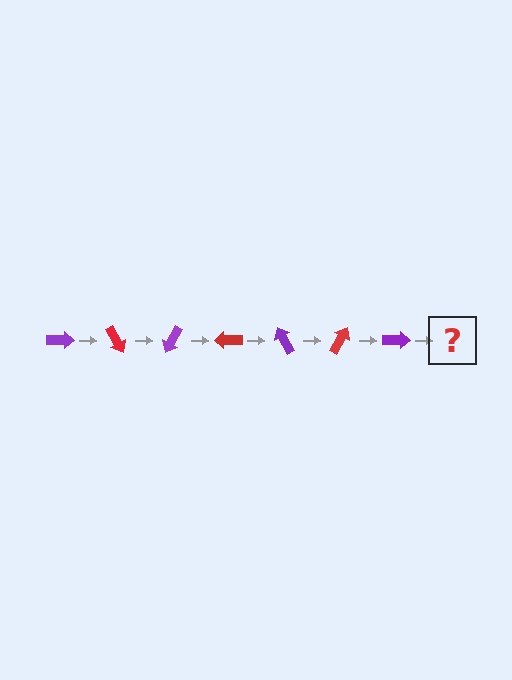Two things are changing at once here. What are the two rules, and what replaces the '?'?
The two rules are that it rotates 60 degrees each step and the color cycles through purple and red. The '?' should be a red arrow, rotated 420 degrees from the start.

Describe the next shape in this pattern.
It should be a red arrow, rotated 420 degrees from the start.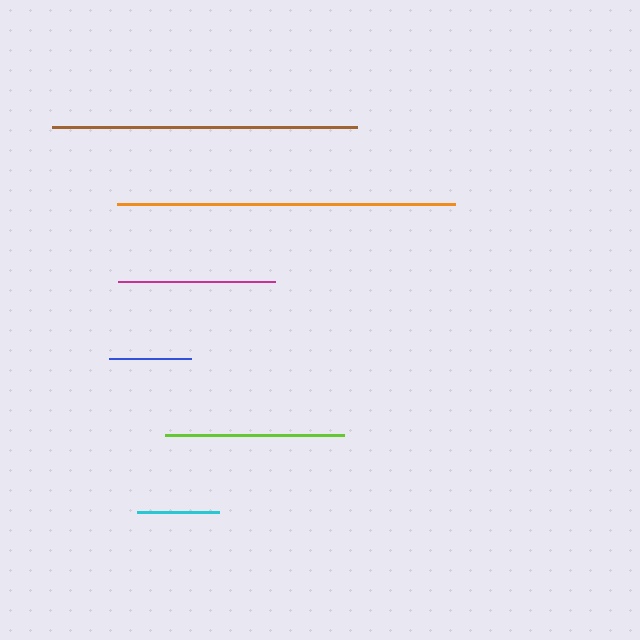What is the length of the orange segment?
The orange segment is approximately 338 pixels long.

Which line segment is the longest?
The orange line is the longest at approximately 338 pixels.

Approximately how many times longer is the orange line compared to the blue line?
The orange line is approximately 4.1 times the length of the blue line.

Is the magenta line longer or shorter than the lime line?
The lime line is longer than the magenta line.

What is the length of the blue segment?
The blue segment is approximately 82 pixels long.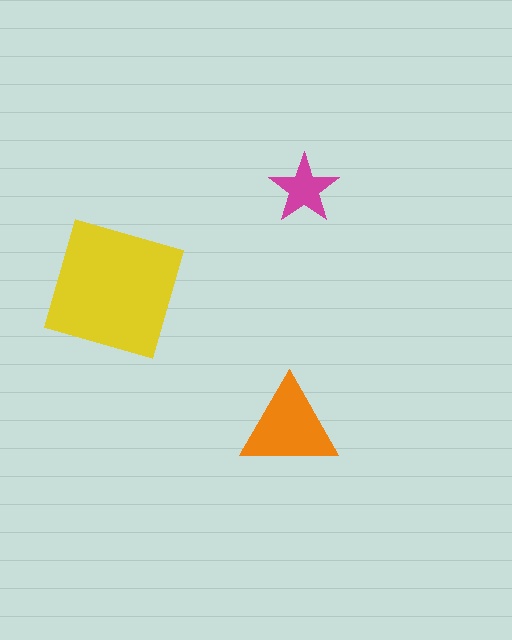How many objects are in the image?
There are 3 objects in the image.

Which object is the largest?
The yellow square.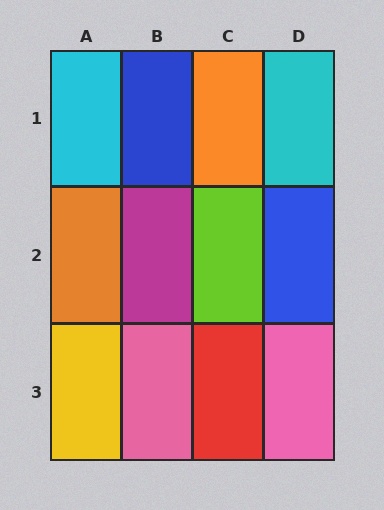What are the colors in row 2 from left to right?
Orange, magenta, lime, blue.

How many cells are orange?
2 cells are orange.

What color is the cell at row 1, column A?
Cyan.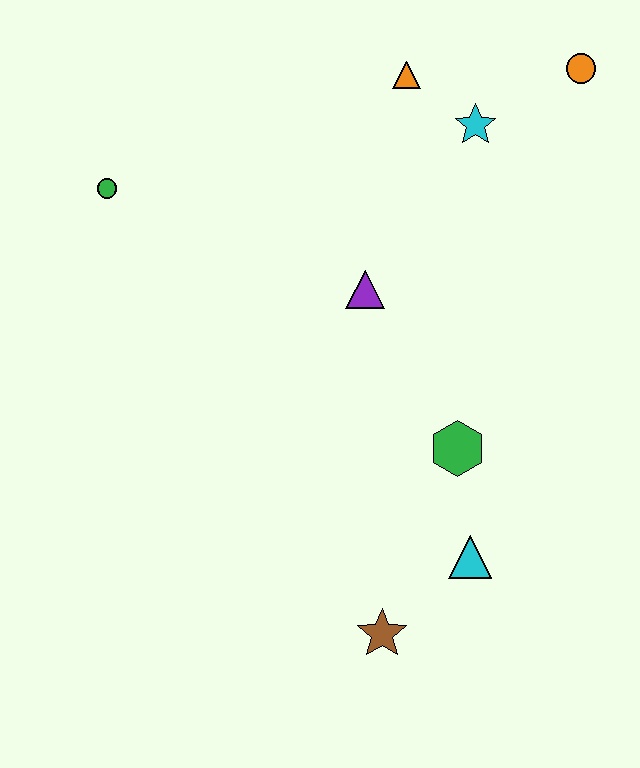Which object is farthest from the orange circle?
The brown star is farthest from the orange circle.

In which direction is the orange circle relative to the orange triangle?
The orange circle is to the right of the orange triangle.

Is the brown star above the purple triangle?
No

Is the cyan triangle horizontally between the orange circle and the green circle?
Yes